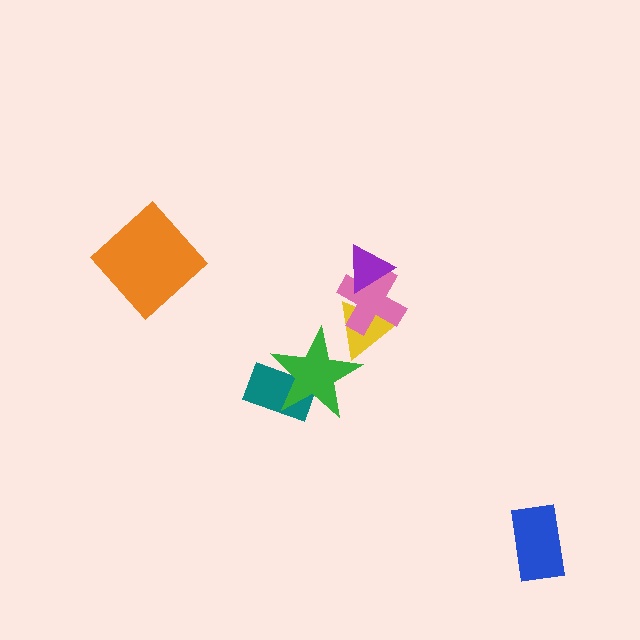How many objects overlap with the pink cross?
2 objects overlap with the pink cross.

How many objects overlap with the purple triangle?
1 object overlaps with the purple triangle.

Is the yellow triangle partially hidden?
Yes, it is partially covered by another shape.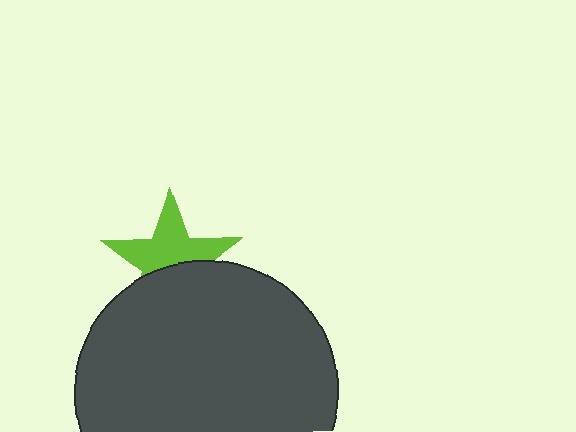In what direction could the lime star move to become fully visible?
The lime star could move up. That would shift it out from behind the dark gray circle entirely.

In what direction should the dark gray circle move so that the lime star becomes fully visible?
The dark gray circle should move down. That is the shortest direction to clear the overlap and leave the lime star fully visible.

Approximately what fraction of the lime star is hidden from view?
Roughly 42% of the lime star is hidden behind the dark gray circle.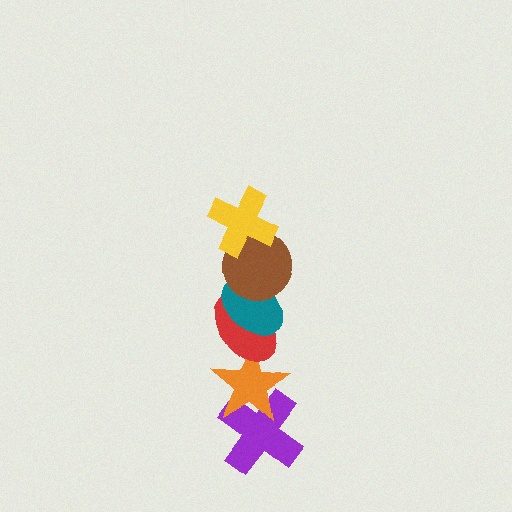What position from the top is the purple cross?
The purple cross is 6th from the top.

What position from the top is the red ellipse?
The red ellipse is 4th from the top.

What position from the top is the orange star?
The orange star is 5th from the top.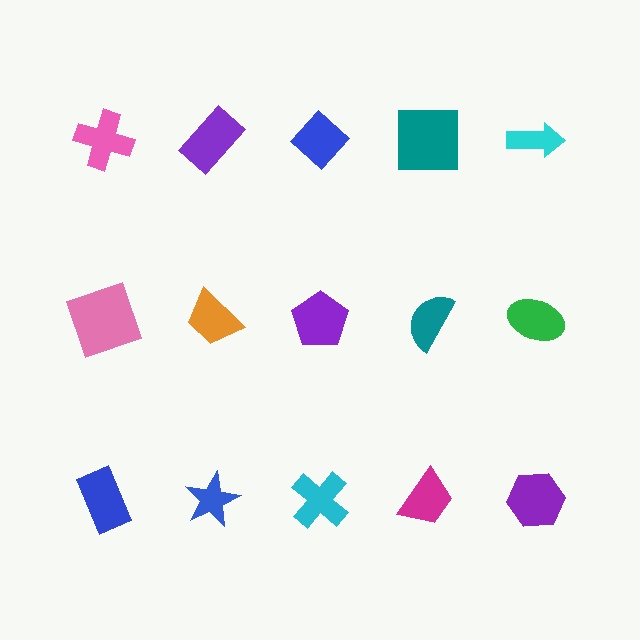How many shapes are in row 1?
5 shapes.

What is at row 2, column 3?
A purple pentagon.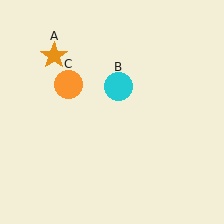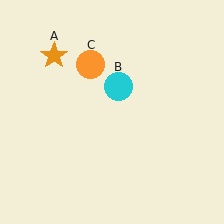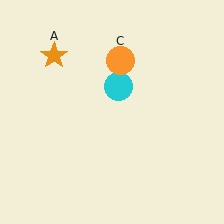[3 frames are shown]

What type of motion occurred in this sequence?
The orange circle (object C) rotated clockwise around the center of the scene.